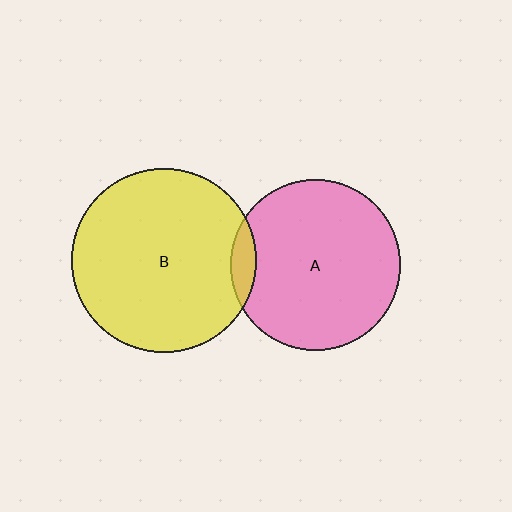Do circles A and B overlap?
Yes.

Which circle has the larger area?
Circle B (yellow).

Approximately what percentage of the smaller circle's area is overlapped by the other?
Approximately 5%.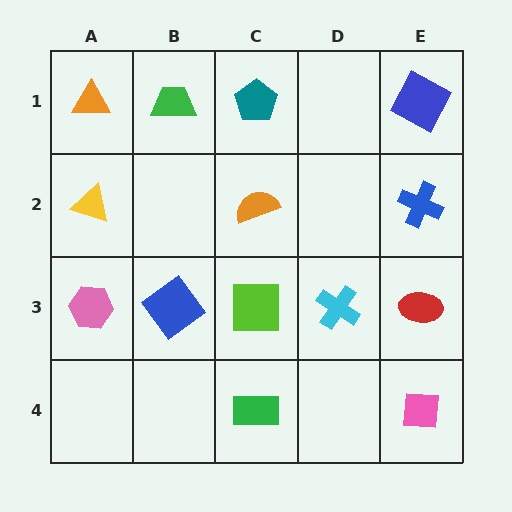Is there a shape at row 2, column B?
No, that cell is empty.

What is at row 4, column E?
A pink square.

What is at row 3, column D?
A cyan cross.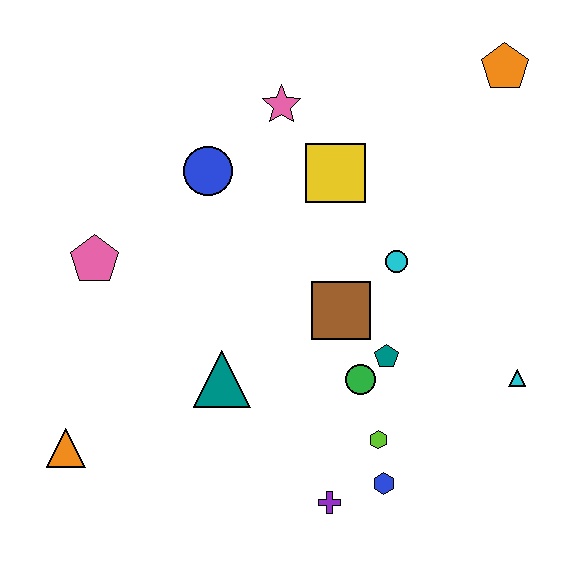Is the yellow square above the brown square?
Yes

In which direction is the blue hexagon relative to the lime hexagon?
The blue hexagon is below the lime hexagon.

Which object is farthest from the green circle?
The orange pentagon is farthest from the green circle.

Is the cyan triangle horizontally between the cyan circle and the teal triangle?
No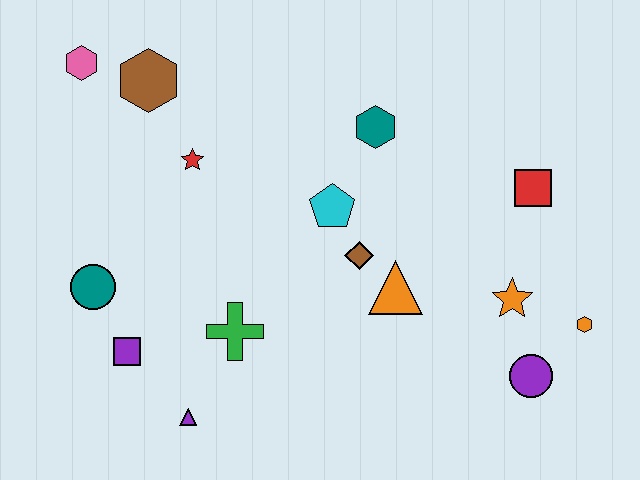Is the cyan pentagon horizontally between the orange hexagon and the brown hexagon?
Yes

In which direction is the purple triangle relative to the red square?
The purple triangle is to the left of the red square.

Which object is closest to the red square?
The orange star is closest to the red square.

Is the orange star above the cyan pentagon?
No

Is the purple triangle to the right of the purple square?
Yes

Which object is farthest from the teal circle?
The orange hexagon is farthest from the teal circle.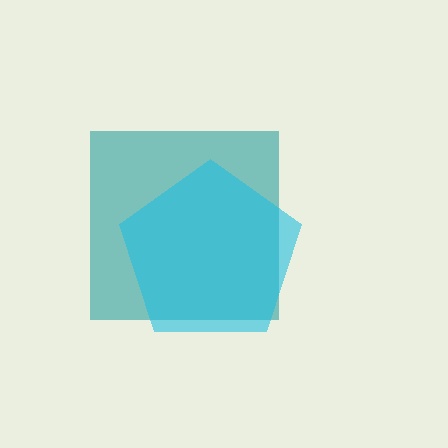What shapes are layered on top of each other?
The layered shapes are: a teal square, a cyan pentagon.